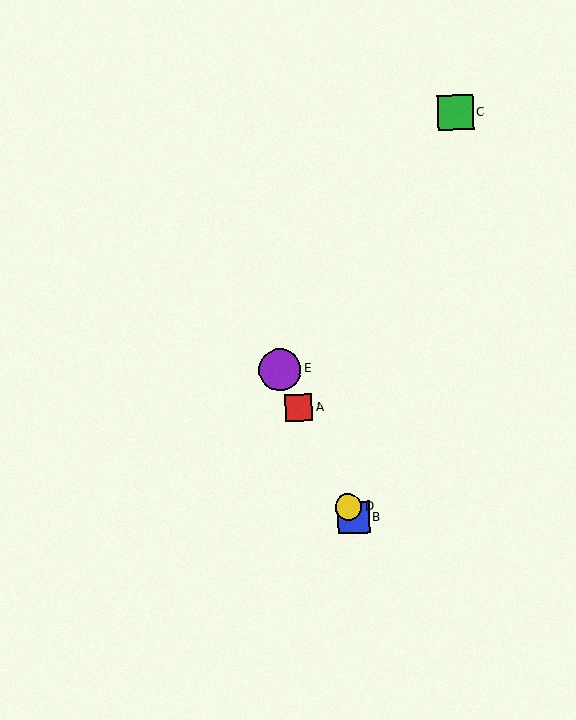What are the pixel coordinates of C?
Object C is at (456, 113).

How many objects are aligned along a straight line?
4 objects (A, B, D, E) are aligned along a straight line.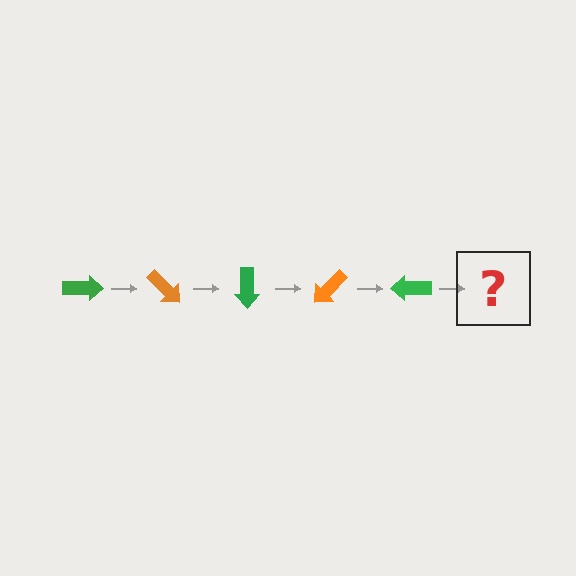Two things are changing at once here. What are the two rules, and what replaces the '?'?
The two rules are that it rotates 45 degrees each step and the color cycles through green and orange. The '?' should be an orange arrow, rotated 225 degrees from the start.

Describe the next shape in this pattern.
It should be an orange arrow, rotated 225 degrees from the start.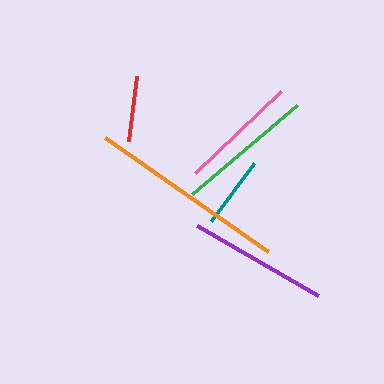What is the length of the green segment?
The green segment is approximately 138 pixels long.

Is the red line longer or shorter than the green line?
The green line is longer than the red line.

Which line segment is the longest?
The orange line is the longest at approximately 199 pixels.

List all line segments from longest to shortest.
From longest to shortest: orange, purple, green, pink, teal, red.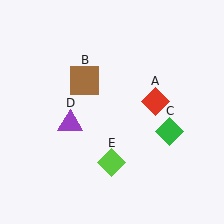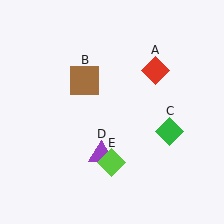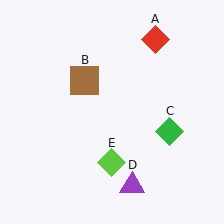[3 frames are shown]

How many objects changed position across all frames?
2 objects changed position: red diamond (object A), purple triangle (object D).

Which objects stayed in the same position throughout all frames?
Brown square (object B) and green diamond (object C) and lime diamond (object E) remained stationary.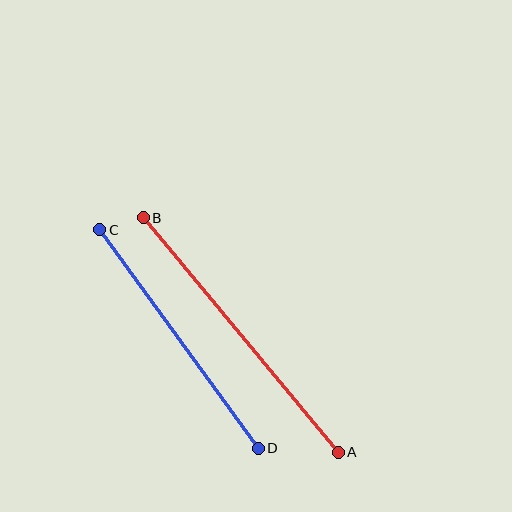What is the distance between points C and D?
The distance is approximately 270 pixels.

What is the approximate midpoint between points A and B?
The midpoint is at approximately (241, 335) pixels.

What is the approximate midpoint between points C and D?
The midpoint is at approximately (179, 339) pixels.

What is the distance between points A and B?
The distance is approximately 305 pixels.